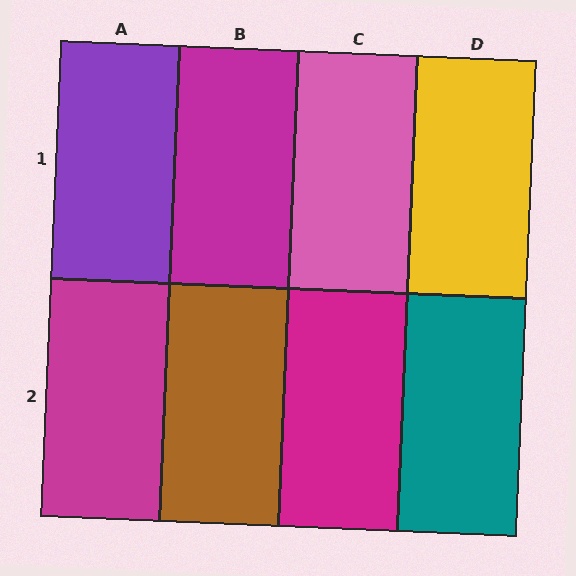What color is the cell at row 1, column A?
Purple.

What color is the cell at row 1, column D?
Yellow.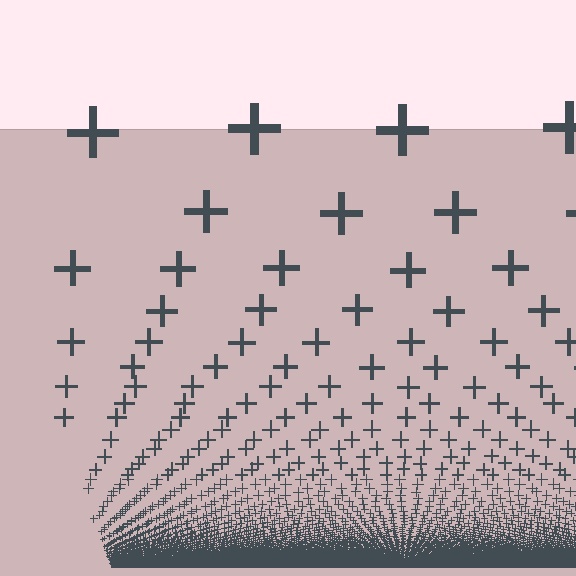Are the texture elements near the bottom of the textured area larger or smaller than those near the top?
Smaller. The gradient is inverted — elements near the bottom are smaller and denser.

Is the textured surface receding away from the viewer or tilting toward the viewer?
The surface appears to tilt toward the viewer. Texture elements get larger and sparser toward the top.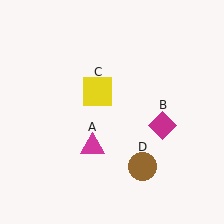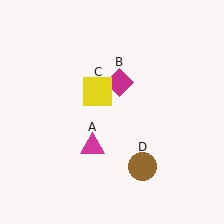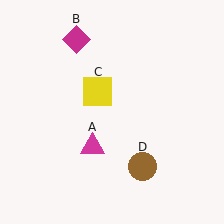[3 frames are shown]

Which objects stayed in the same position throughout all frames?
Magenta triangle (object A) and yellow square (object C) and brown circle (object D) remained stationary.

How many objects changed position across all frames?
1 object changed position: magenta diamond (object B).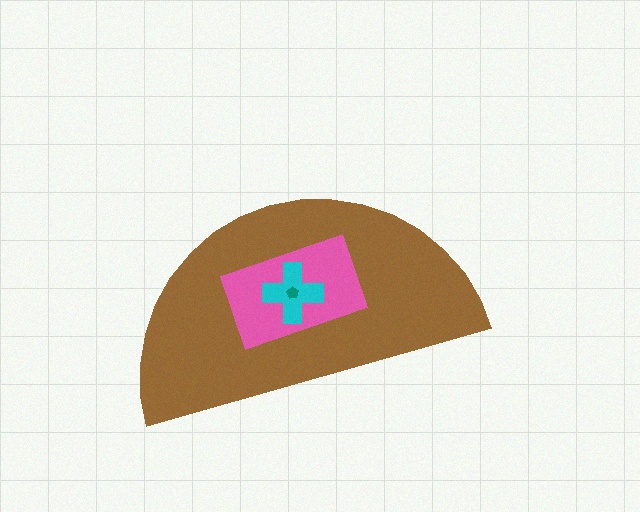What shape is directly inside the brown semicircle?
The pink rectangle.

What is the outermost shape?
The brown semicircle.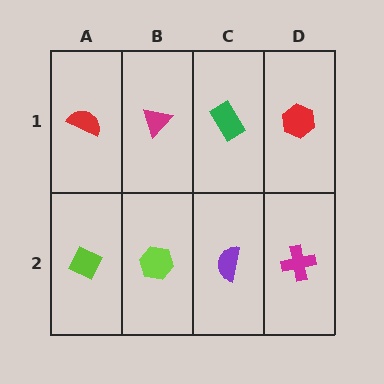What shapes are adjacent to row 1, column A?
A lime diamond (row 2, column A), a magenta triangle (row 1, column B).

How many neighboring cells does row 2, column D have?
2.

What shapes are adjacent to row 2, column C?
A green rectangle (row 1, column C), a lime hexagon (row 2, column B), a magenta cross (row 2, column D).